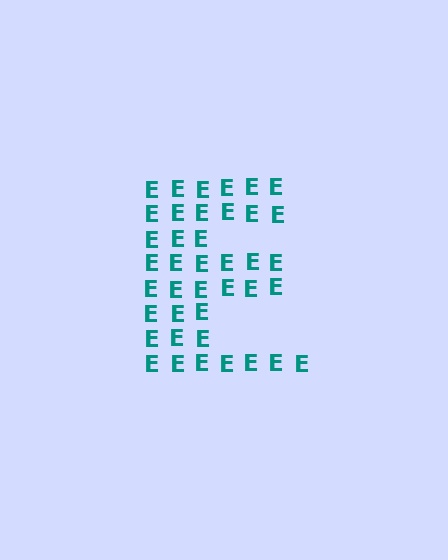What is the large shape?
The large shape is the letter E.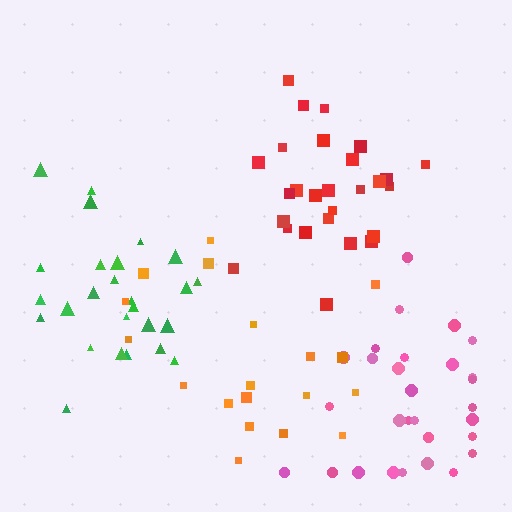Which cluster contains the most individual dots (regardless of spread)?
Pink (29).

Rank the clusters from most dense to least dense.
red, pink, green, orange.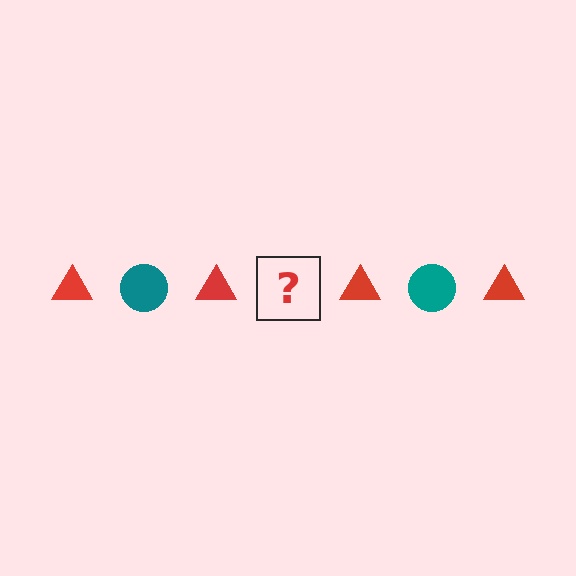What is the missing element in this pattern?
The missing element is a teal circle.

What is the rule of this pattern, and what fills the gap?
The rule is that the pattern alternates between red triangle and teal circle. The gap should be filled with a teal circle.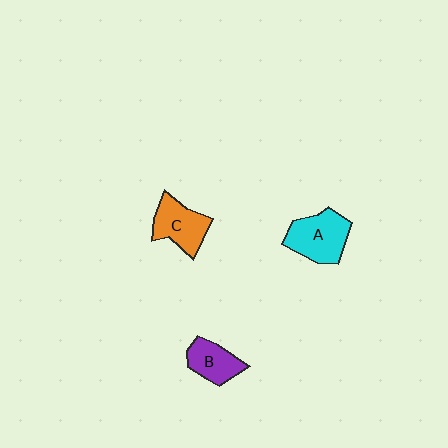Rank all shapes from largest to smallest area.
From largest to smallest: A (cyan), C (orange), B (purple).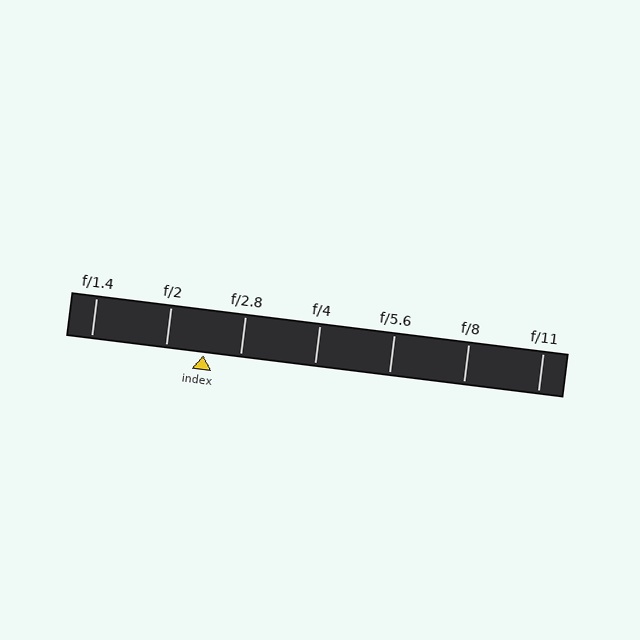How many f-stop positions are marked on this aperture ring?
There are 7 f-stop positions marked.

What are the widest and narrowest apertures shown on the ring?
The widest aperture shown is f/1.4 and the narrowest is f/11.